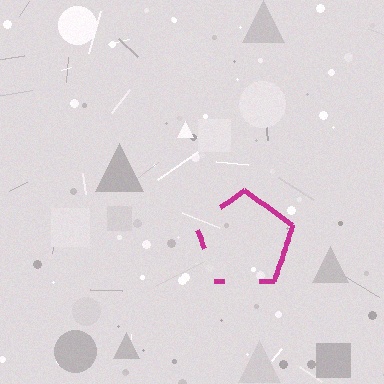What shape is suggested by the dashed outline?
The dashed outline suggests a pentagon.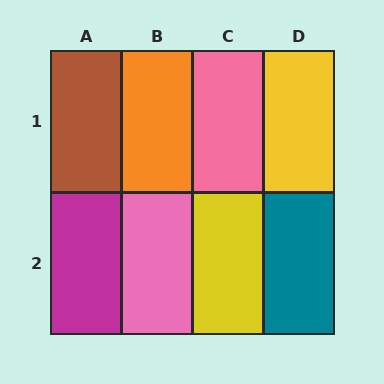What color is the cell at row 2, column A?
Magenta.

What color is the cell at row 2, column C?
Yellow.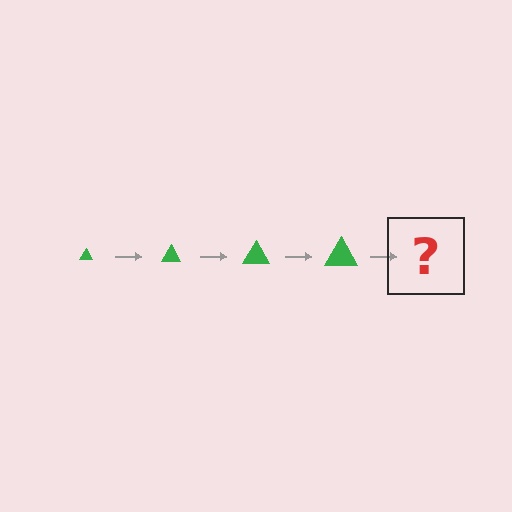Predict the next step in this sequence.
The next step is a green triangle, larger than the previous one.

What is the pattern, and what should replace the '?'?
The pattern is that the triangle gets progressively larger each step. The '?' should be a green triangle, larger than the previous one.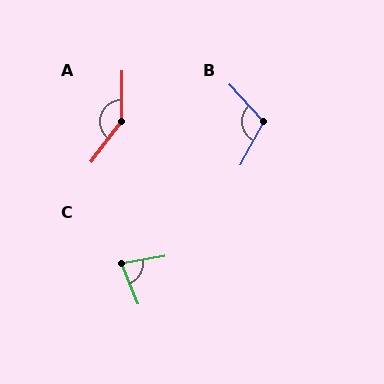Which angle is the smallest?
C, at approximately 78 degrees.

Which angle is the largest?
A, at approximately 144 degrees.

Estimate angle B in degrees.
Approximately 109 degrees.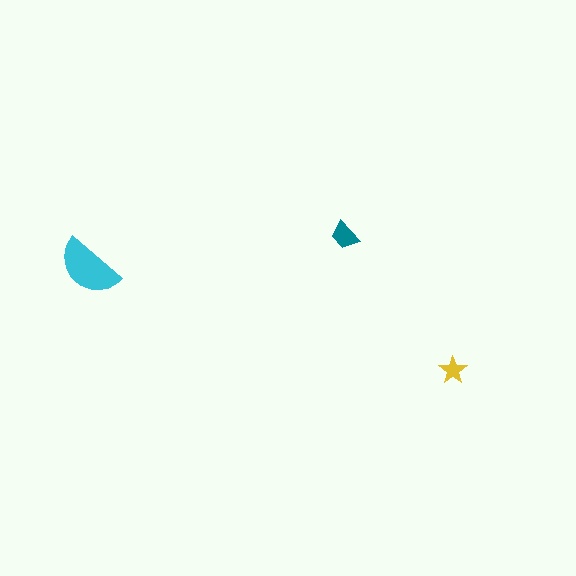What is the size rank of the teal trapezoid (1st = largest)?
2nd.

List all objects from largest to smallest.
The cyan semicircle, the teal trapezoid, the yellow star.